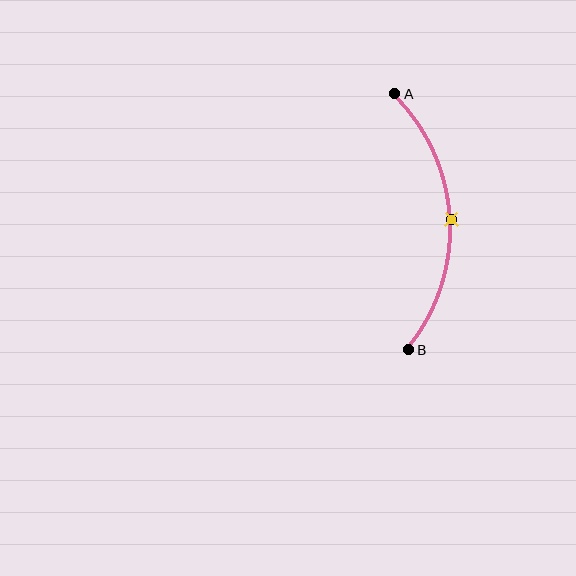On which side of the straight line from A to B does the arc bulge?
The arc bulges to the right of the straight line connecting A and B.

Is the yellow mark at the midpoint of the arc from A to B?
Yes. The yellow mark lies on the arc at equal arc-length from both A and B — it is the arc midpoint.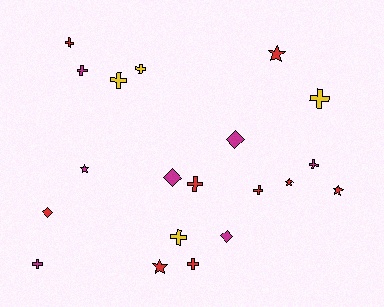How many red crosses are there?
There are 4 red crosses.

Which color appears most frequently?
Red, with 9 objects.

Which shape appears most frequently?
Cross, with 11 objects.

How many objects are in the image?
There are 20 objects.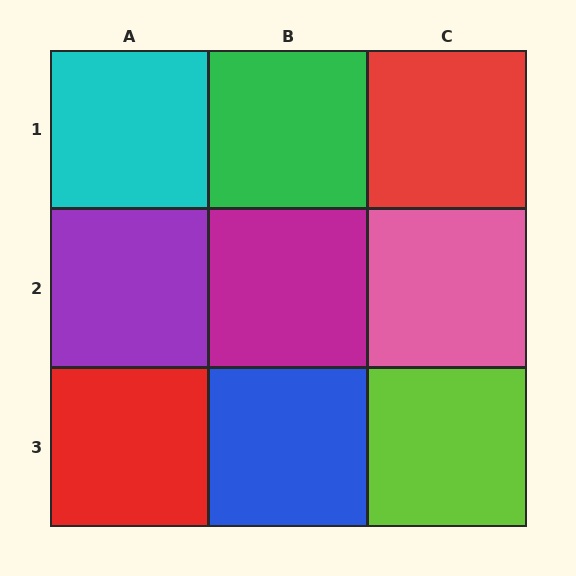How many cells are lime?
1 cell is lime.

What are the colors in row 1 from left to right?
Cyan, green, red.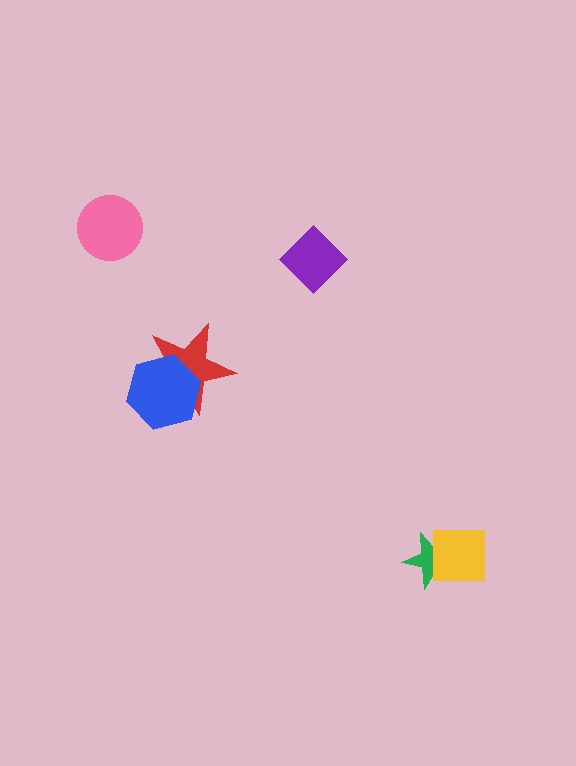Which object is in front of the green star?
The yellow square is in front of the green star.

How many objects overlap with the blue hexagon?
1 object overlaps with the blue hexagon.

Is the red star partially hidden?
Yes, it is partially covered by another shape.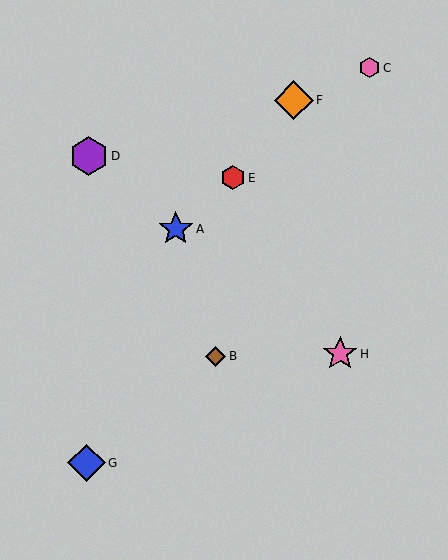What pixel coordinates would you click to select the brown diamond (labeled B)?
Click at (216, 356) to select the brown diamond B.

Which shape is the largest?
The orange diamond (labeled F) is the largest.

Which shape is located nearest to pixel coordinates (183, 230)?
The blue star (labeled A) at (176, 229) is nearest to that location.